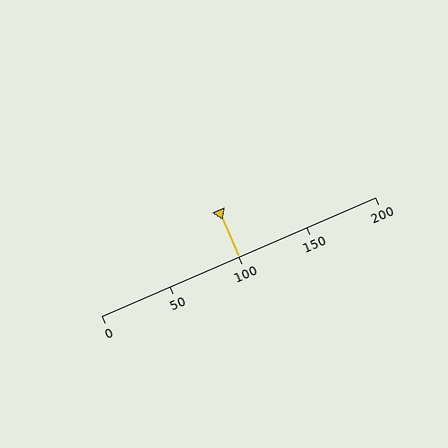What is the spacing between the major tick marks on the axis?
The major ticks are spaced 50 apart.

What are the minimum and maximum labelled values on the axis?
The axis runs from 0 to 200.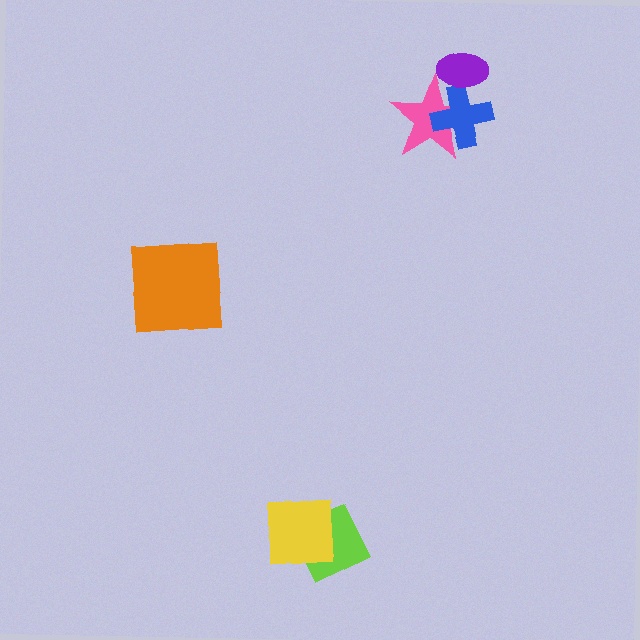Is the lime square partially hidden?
Yes, it is partially covered by another shape.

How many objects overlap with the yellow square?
1 object overlaps with the yellow square.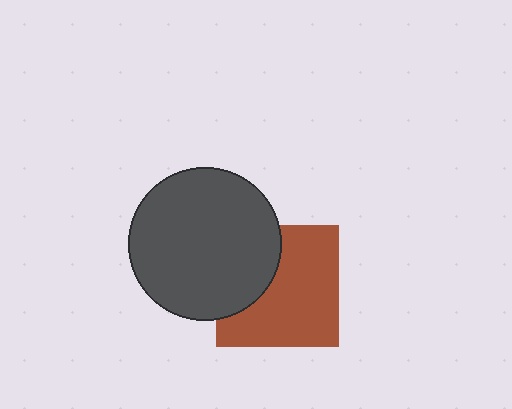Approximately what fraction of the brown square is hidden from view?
Roughly 33% of the brown square is hidden behind the dark gray circle.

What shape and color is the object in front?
The object in front is a dark gray circle.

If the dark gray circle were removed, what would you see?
You would see the complete brown square.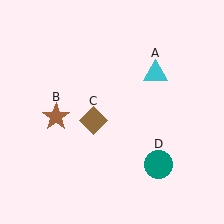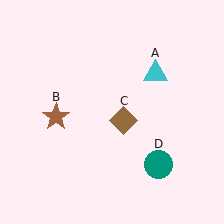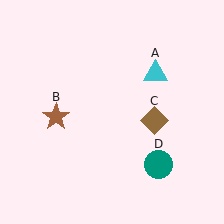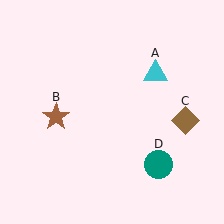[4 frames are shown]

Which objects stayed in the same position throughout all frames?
Cyan triangle (object A) and brown star (object B) and teal circle (object D) remained stationary.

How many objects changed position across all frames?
1 object changed position: brown diamond (object C).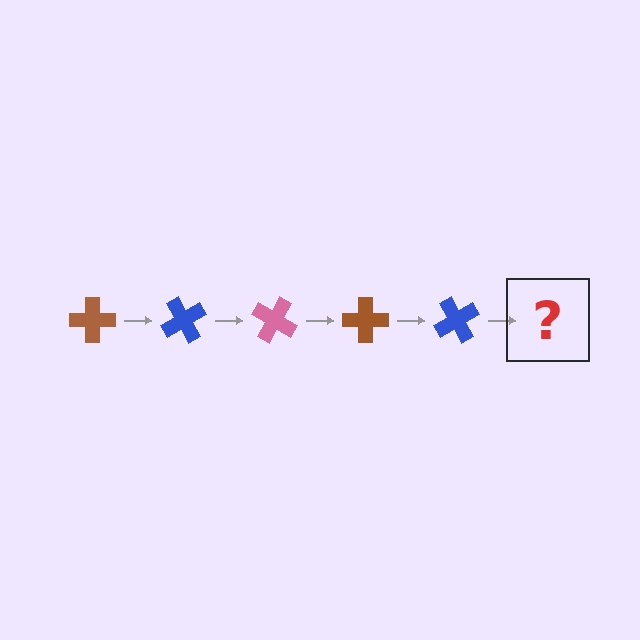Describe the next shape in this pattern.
It should be a pink cross, rotated 300 degrees from the start.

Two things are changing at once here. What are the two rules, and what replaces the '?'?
The two rules are that it rotates 60 degrees each step and the color cycles through brown, blue, and pink. The '?' should be a pink cross, rotated 300 degrees from the start.